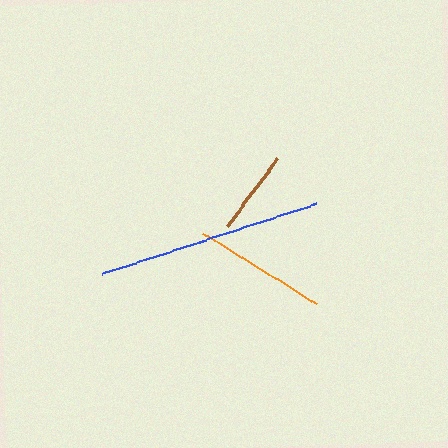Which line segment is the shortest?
The brown line is the shortest at approximately 85 pixels.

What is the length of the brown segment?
The brown segment is approximately 85 pixels long.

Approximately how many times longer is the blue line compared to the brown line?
The blue line is approximately 2.7 times the length of the brown line.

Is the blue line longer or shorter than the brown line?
The blue line is longer than the brown line.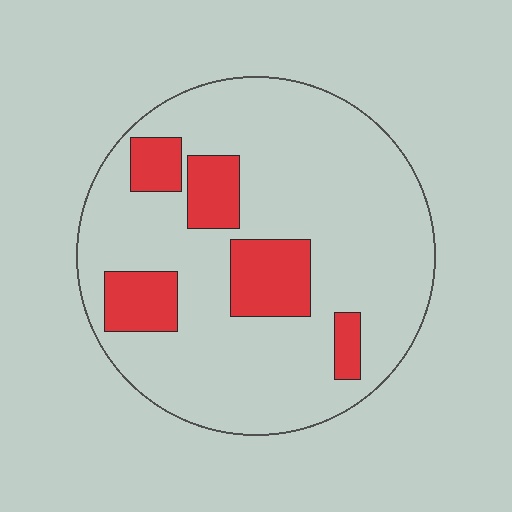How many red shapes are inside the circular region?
5.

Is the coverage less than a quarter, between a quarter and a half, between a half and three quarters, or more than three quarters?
Less than a quarter.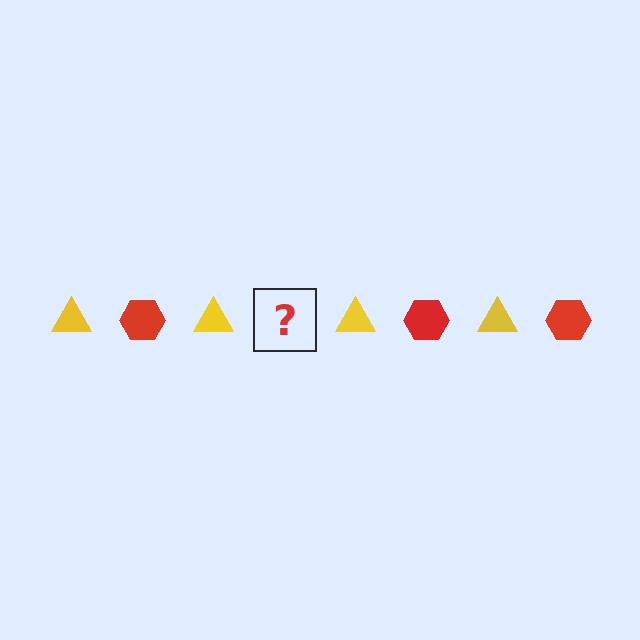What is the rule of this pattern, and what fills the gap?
The rule is that the pattern alternates between yellow triangle and red hexagon. The gap should be filled with a red hexagon.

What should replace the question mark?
The question mark should be replaced with a red hexagon.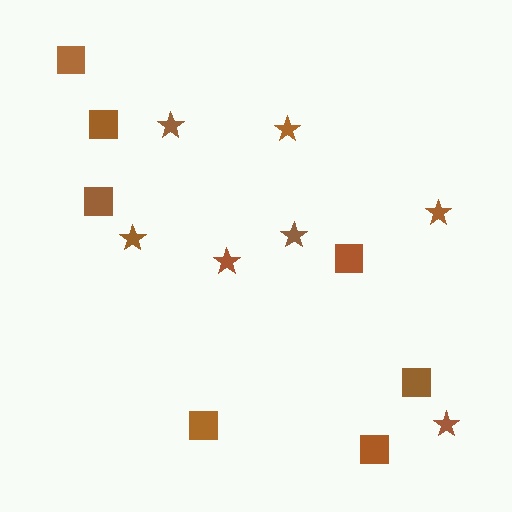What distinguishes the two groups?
There are 2 groups: one group of stars (7) and one group of squares (7).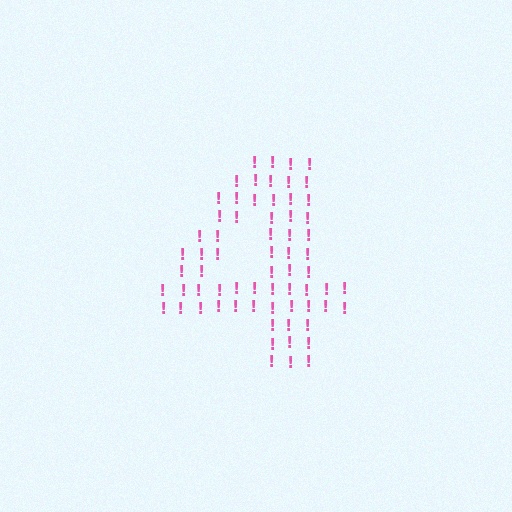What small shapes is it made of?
It is made of small exclamation marks.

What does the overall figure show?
The overall figure shows the digit 4.